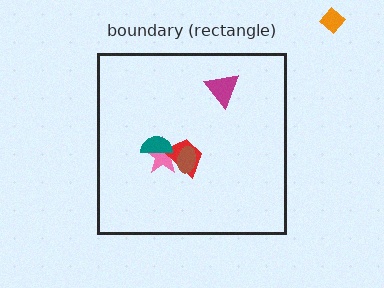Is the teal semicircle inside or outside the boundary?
Inside.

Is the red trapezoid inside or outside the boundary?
Inside.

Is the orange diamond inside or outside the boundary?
Outside.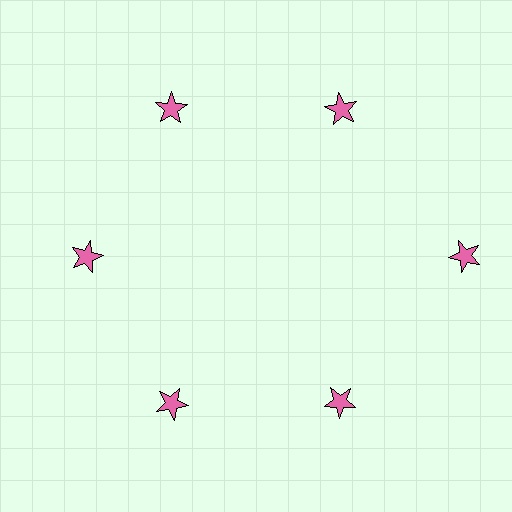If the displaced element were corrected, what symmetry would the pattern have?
It would have 6-fold rotational symmetry — the pattern would map onto itself every 60 degrees.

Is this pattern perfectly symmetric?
No. The 6 pink stars are arranged in a ring, but one element near the 3 o'clock position is pushed outward from the center, breaking the 6-fold rotational symmetry.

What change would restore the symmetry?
The symmetry would be restored by moving it inward, back onto the ring so that all 6 stars sit at equal angles and equal distance from the center.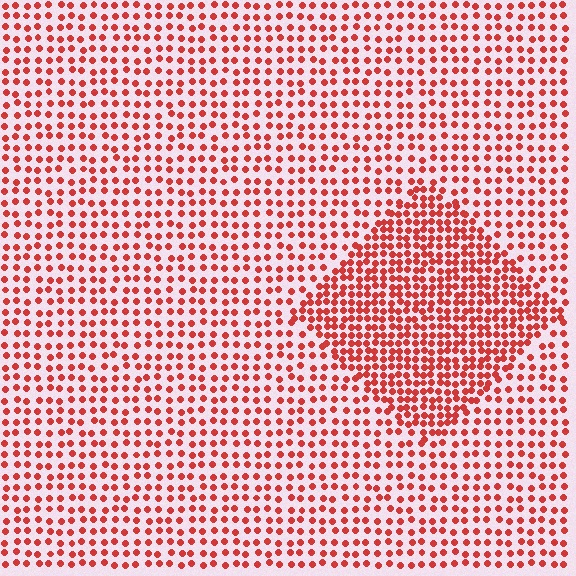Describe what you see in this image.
The image contains small red elements arranged at two different densities. A diamond-shaped region is visible where the elements are more densely packed than the surrounding area.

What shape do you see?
I see a diamond.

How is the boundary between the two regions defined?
The boundary is defined by a change in element density (approximately 1.8x ratio). All elements are the same color, size, and shape.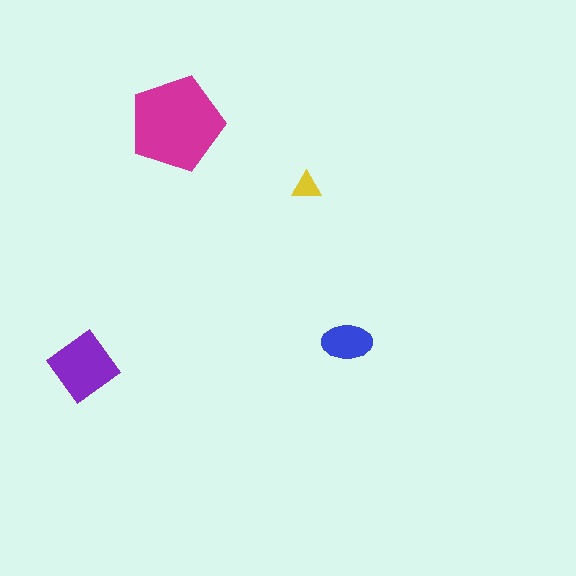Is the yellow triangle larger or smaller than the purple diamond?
Smaller.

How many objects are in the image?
There are 4 objects in the image.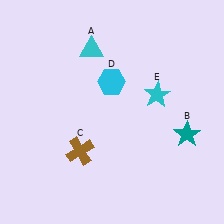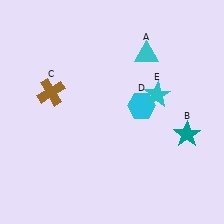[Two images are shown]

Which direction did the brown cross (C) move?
The brown cross (C) moved up.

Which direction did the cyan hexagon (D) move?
The cyan hexagon (D) moved right.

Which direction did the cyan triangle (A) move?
The cyan triangle (A) moved right.